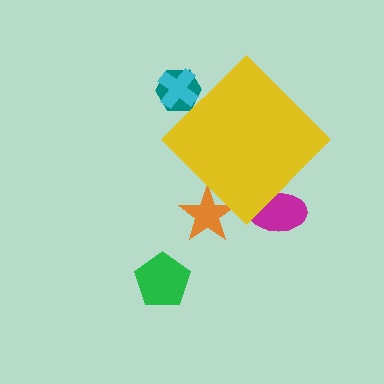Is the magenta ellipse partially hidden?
Yes, the magenta ellipse is partially hidden behind the yellow diamond.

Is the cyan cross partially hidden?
Yes, the cyan cross is partially hidden behind the yellow diamond.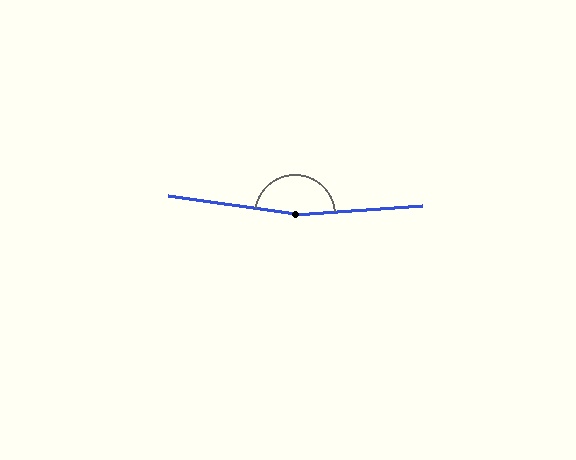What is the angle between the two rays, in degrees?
Approximately 168 degrees.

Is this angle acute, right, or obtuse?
It is obtuse.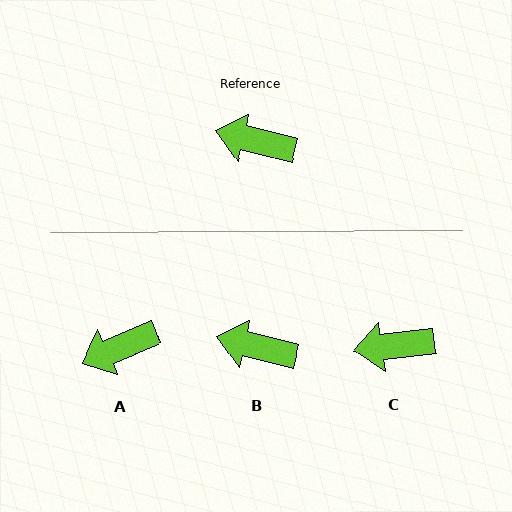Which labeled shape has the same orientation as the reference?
B.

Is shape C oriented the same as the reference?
No, it is off by about 20 degrees.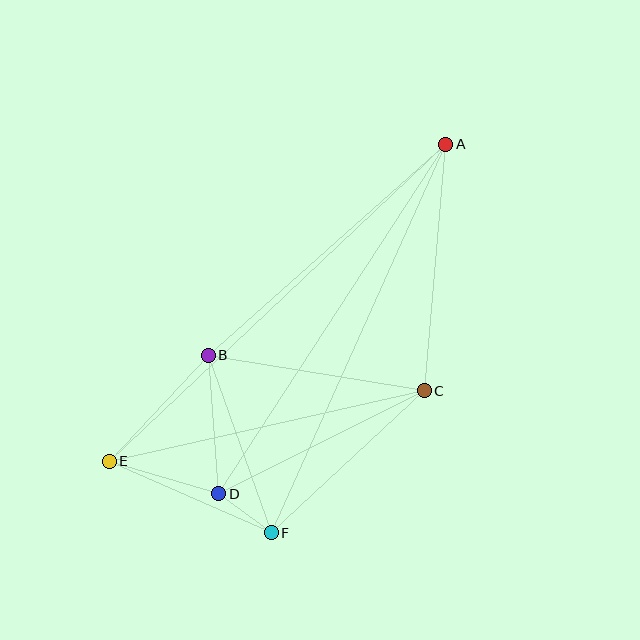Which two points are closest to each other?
Points D and F are closest to each other.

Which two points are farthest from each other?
Points A and E are farthest from each other.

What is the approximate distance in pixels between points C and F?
The distance between C and F is approximately 209 pixels.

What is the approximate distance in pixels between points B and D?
The distance between B and D is approximately 139 pixels.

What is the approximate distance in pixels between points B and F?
The distance between B and F is approximately 189 pixels.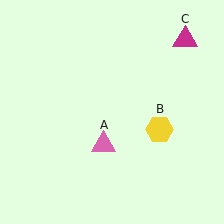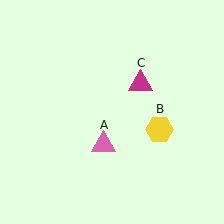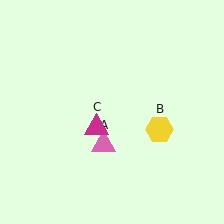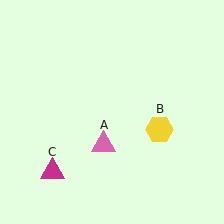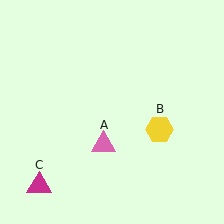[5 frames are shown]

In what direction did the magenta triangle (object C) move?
The magenta triangle (object C) moved down and to the left.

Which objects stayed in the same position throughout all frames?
Pink triangle (object A) and yellow hexagon (object B) remained stationary.